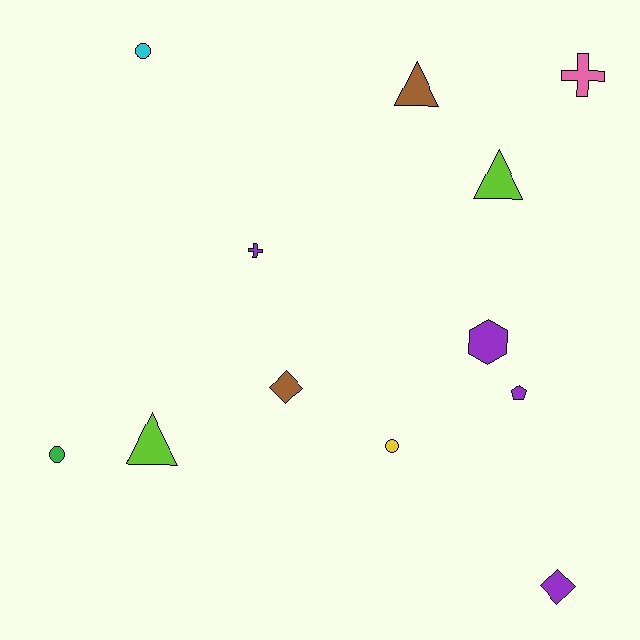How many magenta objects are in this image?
There are no magenta objects.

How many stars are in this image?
There are no stars.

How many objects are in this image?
There are 12 objects.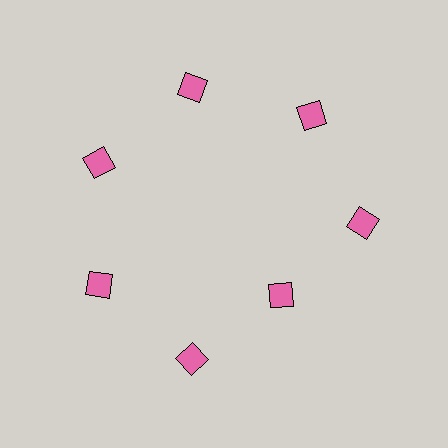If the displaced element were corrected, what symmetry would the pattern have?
It would have 7-fold rotational symmetry — the pattern would map onto itself every 51 degrees.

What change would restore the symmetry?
The symmetry would be restored by moving it outward, back onto the ring so that all 7 diamonds sit at equal angles and equal distance from the center.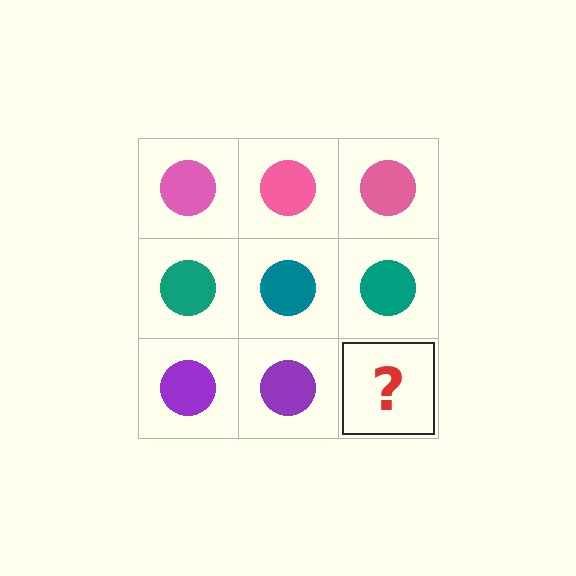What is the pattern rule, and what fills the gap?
The rule is that each row has a consistent color. The gap should be filled with a purple circle.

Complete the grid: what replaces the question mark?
The question mark should be replaced with a purple circle.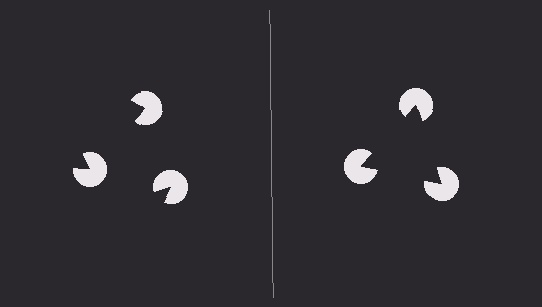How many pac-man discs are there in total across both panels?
6 — 3 on each side.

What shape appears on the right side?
An illusory triangle.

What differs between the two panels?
The pac-man discs are positioned identically on both sides; only the wedge orientations differ. On the right they align to a triangle; on the left they are misaligned.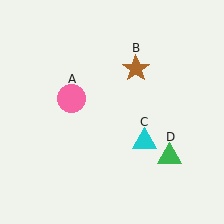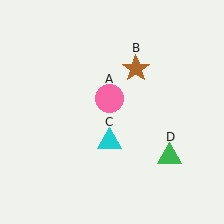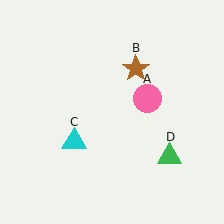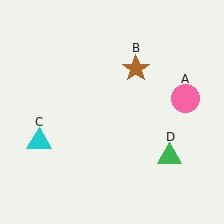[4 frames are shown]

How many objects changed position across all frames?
2 objects changed position: pink circle (object A), cyan triangle (object C).